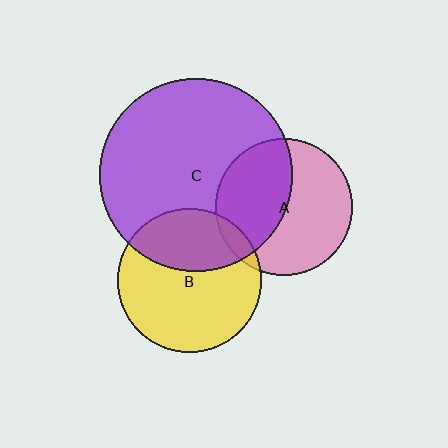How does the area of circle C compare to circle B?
Approximately 1.8 times.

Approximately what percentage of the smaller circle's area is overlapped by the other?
Approximately 5%.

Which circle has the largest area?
Circle C (purple).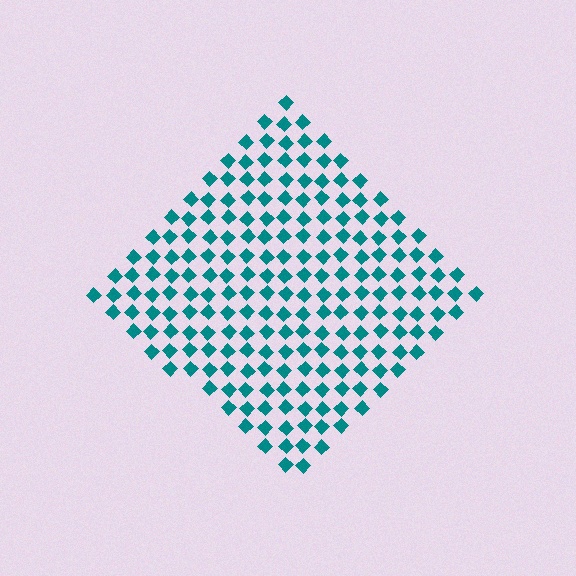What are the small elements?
The small elements are diamonds.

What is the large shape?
The large shape is a diamond.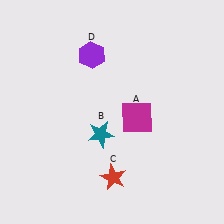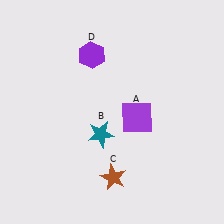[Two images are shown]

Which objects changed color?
A changed from magenta to purple. C changed from red to brown.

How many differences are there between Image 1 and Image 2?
There are 2 differences between the two images.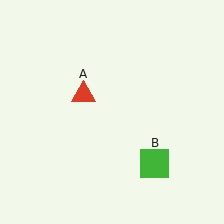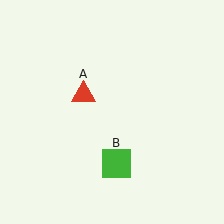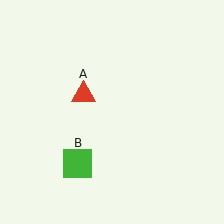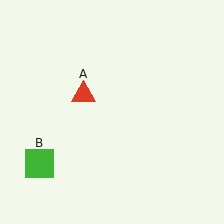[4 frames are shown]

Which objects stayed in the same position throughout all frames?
Red triangle (object A) remained stationary.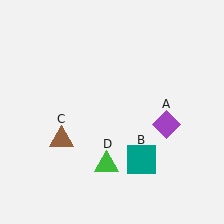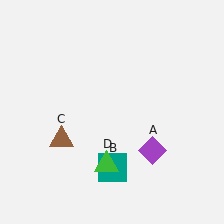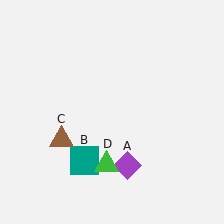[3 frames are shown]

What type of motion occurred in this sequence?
The purple diamond (object A), teal square (object B) rotated clockwise around the center of the scene.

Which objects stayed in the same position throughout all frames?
Brown triangle (object C) and green triangle (object D) remained stationary.